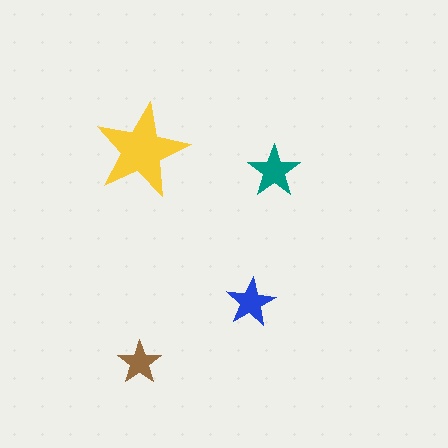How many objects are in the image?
There are 4 objects in the image.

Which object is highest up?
The yellow star is topmost.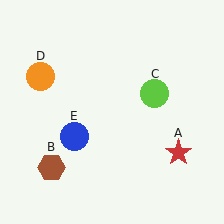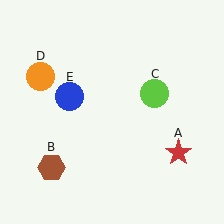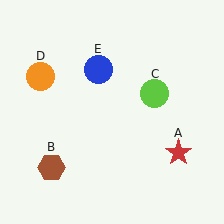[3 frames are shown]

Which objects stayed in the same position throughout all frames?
Red star (object A) and brown hexagon (object B) and lime circle (object C) and orange circle (object D) remained stationary.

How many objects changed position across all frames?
1 object changed position: blue circle (object E).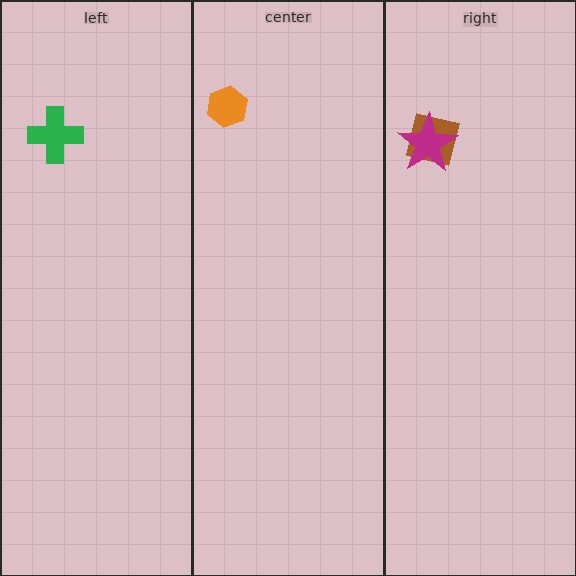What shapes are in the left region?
The green cross.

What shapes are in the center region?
The orange hexagon.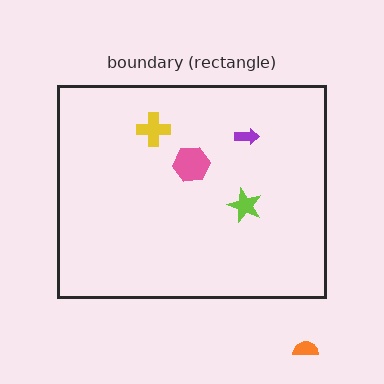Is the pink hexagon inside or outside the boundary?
Inside.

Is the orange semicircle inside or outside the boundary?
Outside.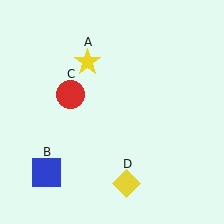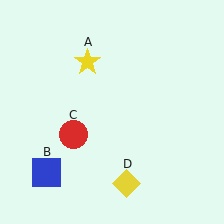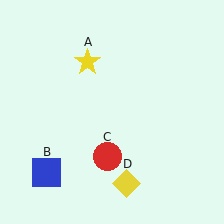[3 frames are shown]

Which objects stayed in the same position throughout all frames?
Yellow star (object A) and blue square (object B) and yellow diamond (object D) remained stationary.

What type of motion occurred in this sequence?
The red circle (object C) rotated counterclockwise around the center of the scene.